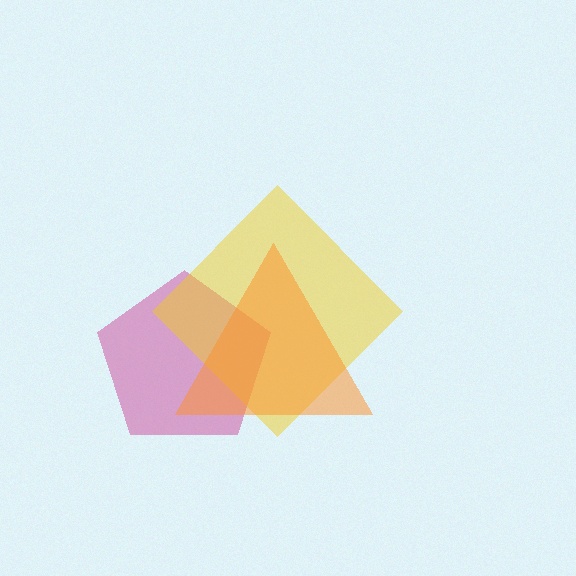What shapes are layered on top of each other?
The layered shapes are: a magenta pentagon, a yellow diamond, an orange triangle.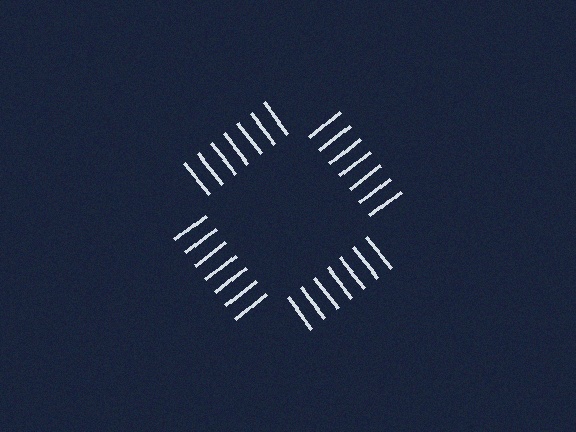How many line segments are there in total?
28 — 7 along each of the 4 edges.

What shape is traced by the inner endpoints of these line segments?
An illusory square — the line segments terminate on its edges but no continuous stroke is drawn.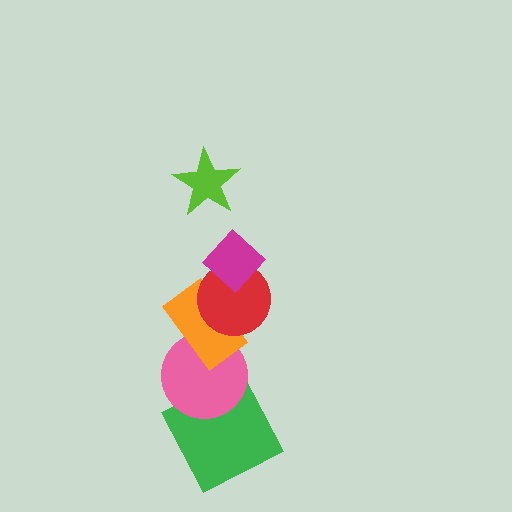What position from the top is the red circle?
The red circle is 3rd from the top.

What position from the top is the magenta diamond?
The magenta diamond is 2nd from the top.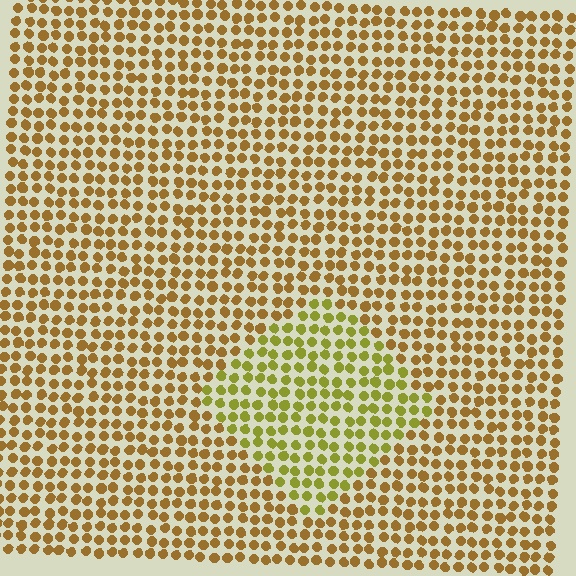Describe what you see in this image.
The image is filled with small brown elements in a uniform arrangement. A diamond-shaped region is visible where the elements are tinted to a slightly different hue, forming a subtle color boundary.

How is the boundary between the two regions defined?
The boundary is defined purely by a slight shift in hue (about 32 degrees). Spacing, size, and orientation are identical on both sides.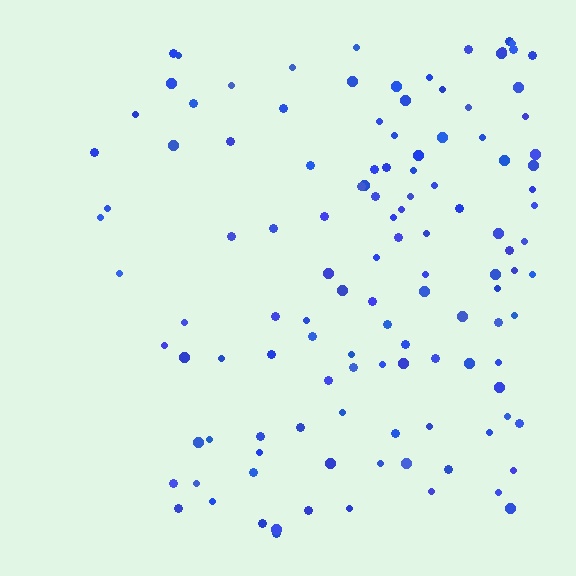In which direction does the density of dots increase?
From left to right, with the right side densest.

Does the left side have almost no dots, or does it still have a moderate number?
Still a moderate number, just noticeably fewer than the right.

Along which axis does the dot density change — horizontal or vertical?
Horizontal.